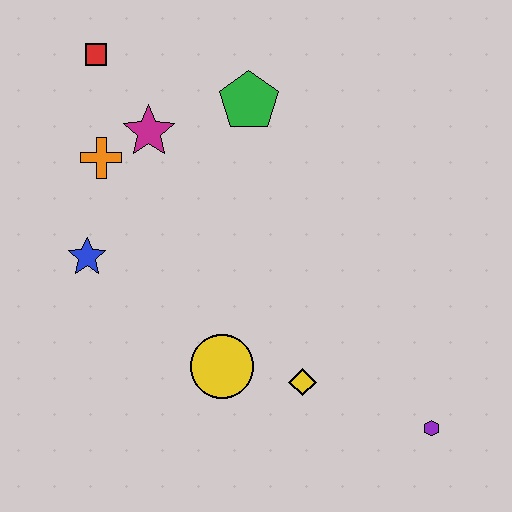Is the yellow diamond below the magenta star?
Yes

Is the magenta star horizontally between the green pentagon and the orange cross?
Yes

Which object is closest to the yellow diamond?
The yellow circle is closest to the yellow diamond.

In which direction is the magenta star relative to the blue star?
The magenta star is above the blue star.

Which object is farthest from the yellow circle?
The red square is farthest from the yellow circle.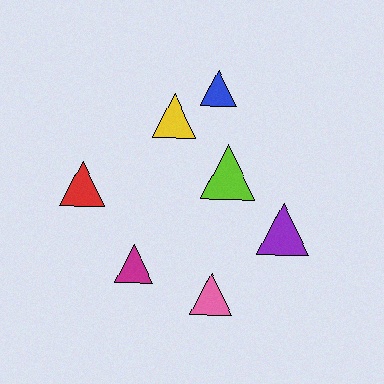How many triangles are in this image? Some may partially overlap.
There are 7 triangles.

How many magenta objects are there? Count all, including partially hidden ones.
There is 1 magenta object.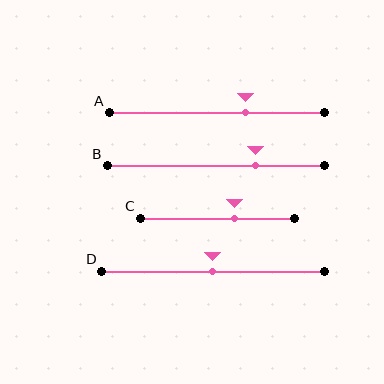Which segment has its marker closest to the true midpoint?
Segment D has its marker closest to the true midpoint.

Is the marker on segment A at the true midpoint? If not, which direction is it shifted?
No, the marker on segment A is shifted to the right by about 14% of the segment length.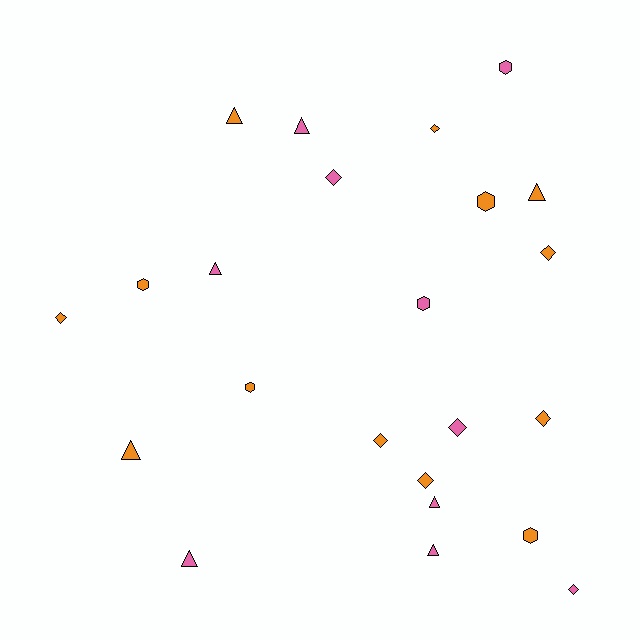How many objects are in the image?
There are 23 objects.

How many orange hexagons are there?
There are 4 orange hexagons.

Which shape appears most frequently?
Diamond, with 9 objects.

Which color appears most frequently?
Orange, with 13 objects.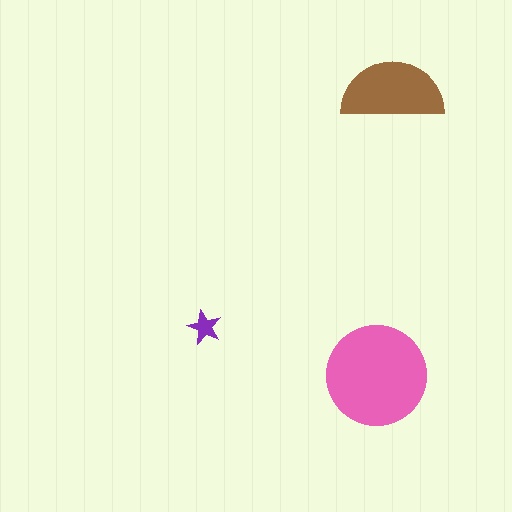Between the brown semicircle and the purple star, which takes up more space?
The brown semicircle.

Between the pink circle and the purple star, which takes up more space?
The pink circle.